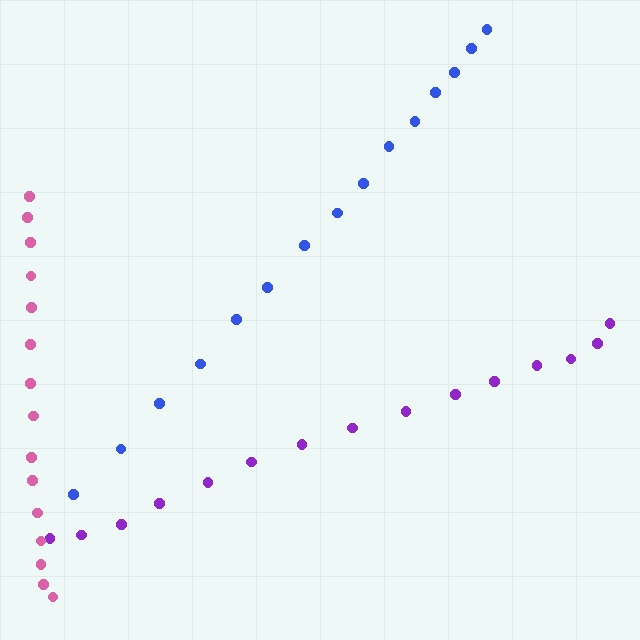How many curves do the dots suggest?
There are 3 distinct paths.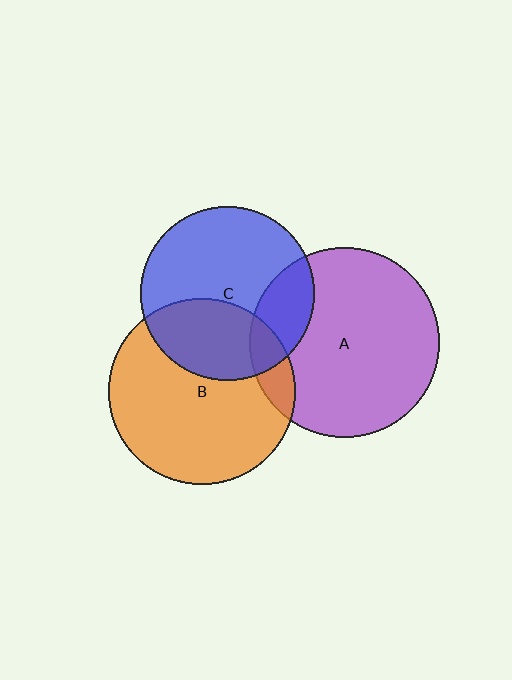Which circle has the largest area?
Circle A (purple).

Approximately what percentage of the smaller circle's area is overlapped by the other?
Approximately 35%.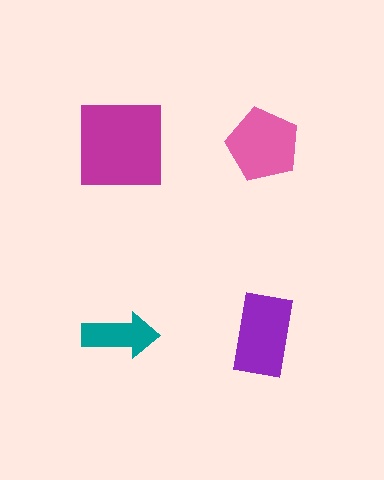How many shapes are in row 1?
2 shapes.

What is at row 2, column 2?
A purple rectangle.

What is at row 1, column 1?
A magenta square.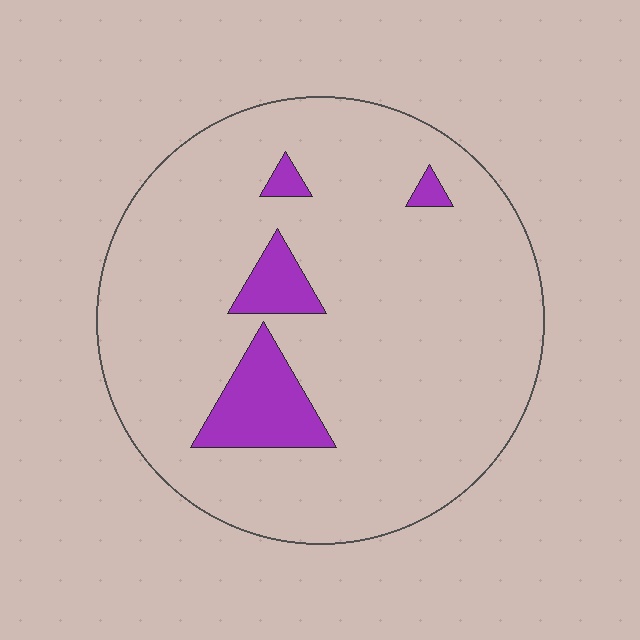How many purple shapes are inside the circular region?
4.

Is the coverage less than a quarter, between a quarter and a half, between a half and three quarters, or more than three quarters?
Less than a quarter.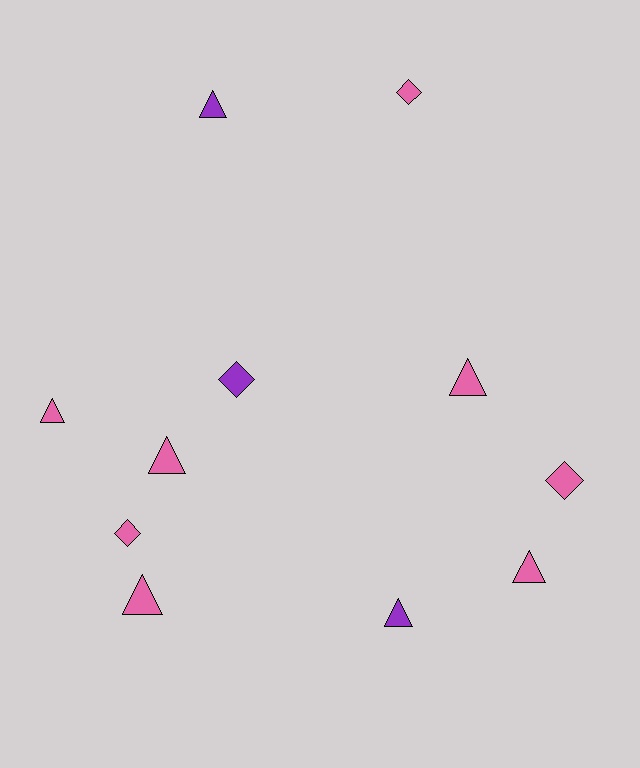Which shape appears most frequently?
Triangle, with 7 objects.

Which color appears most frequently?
Pink, with 8 objects.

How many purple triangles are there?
There are 2 purple triangles.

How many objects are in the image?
There are 11 objects.